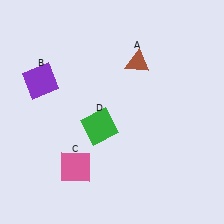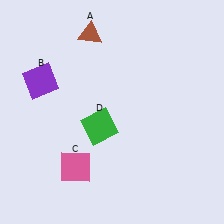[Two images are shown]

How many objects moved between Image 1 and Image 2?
1 object moved between the two images.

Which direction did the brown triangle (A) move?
The brown triangle (A) moved left.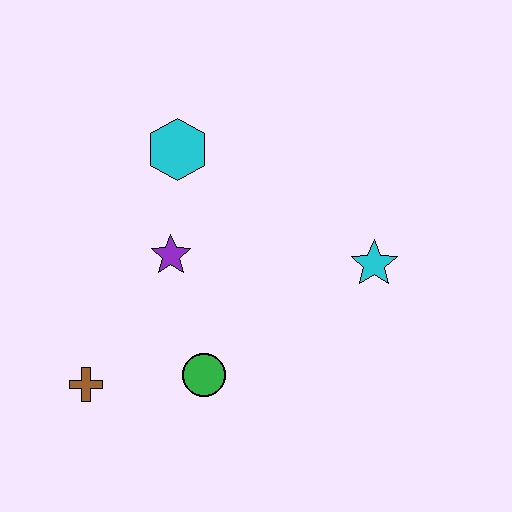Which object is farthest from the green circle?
The cyan hexagon is farthest from the green circle.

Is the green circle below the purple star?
Yes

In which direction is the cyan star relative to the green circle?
The cyan star is to the right of the green circle.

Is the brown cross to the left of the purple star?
Yes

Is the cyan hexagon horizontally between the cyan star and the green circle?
No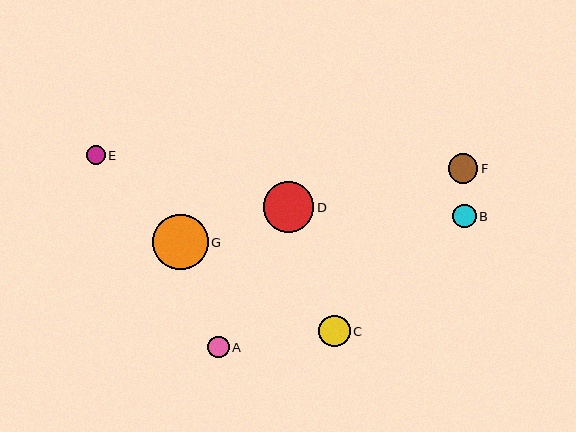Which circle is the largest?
Circle G is the largest with a size of approximately 56 pixels.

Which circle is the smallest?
Circle E is the smallest with a size of approximately 19 pixels.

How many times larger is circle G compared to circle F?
Circle G is approximately 1.9 times the size of circle F.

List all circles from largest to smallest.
From largest to smallest: G, D, C, F, B, A, E.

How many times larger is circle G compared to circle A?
Circle G is approximately 2.6 times the size of circle A.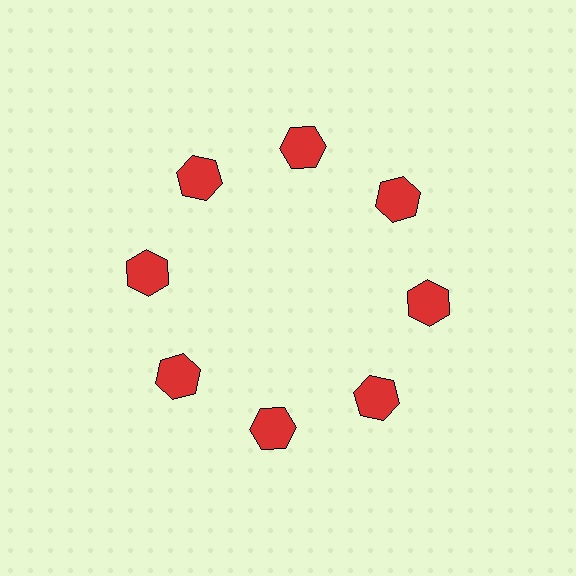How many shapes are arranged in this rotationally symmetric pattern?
There are 8 shapes, arranged in 8 groups of 1.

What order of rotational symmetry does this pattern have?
This pattern has 8-fold rotational symmetry.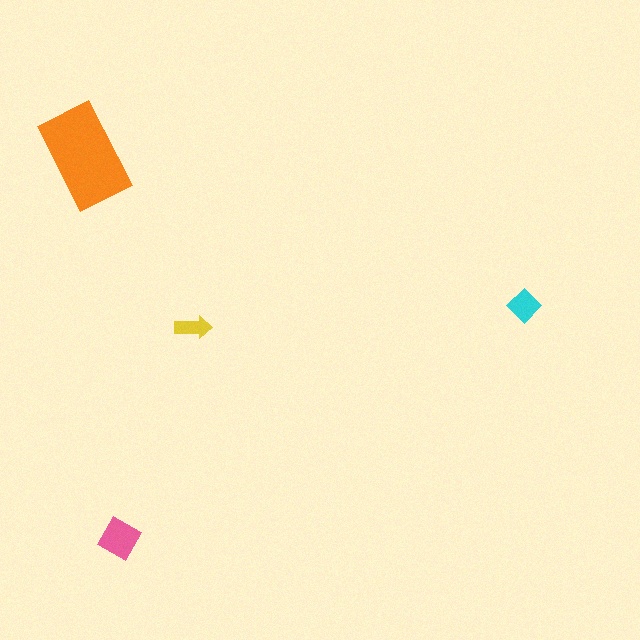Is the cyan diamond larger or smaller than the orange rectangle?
Smaller.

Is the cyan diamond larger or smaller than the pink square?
Smaller.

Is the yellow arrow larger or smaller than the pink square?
Smaller.